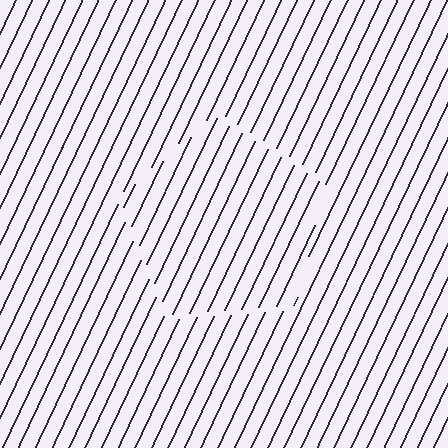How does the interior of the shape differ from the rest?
The interior of the shape contains the same grating, shifted by half a period — the contour is defined by the phase discontinuity where line-ends from the inner and outer gratings abut.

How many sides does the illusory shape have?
5 sides — the line-ends trace a pentagon.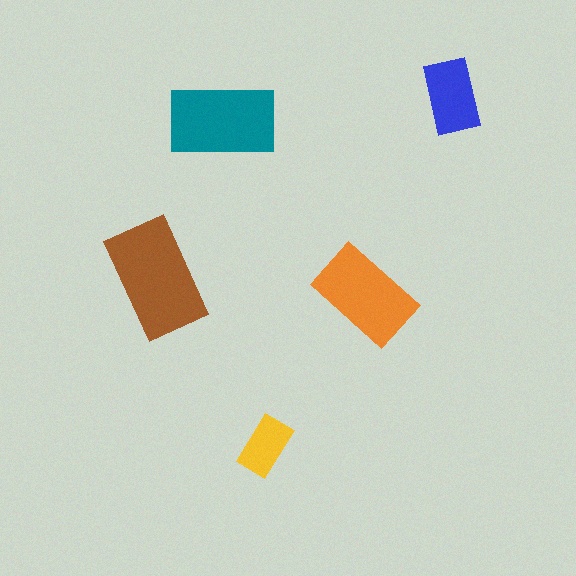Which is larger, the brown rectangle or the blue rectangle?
The brown one.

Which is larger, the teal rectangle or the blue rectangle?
The teal one.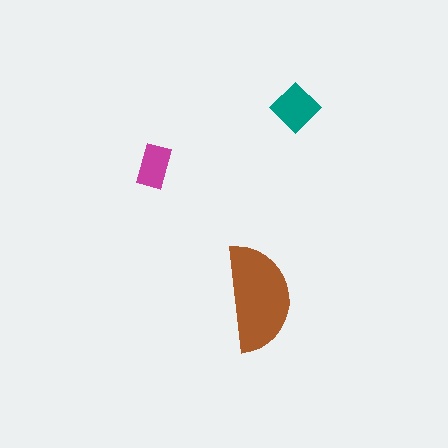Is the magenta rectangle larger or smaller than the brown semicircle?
Smaller.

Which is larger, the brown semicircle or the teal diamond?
The brown semicircle.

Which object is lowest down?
The brown semicircle is bottommost.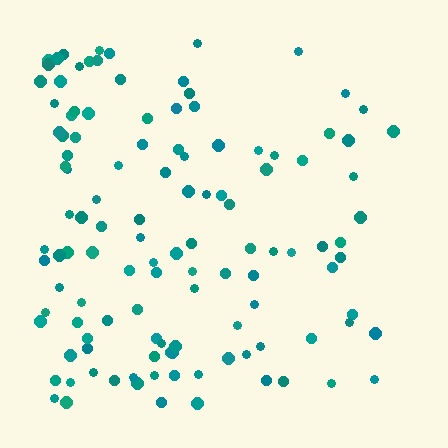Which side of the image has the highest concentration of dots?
The left.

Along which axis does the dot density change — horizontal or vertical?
Horizontal.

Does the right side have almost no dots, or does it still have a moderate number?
Still a moderate number, just noticeably fewer than the left.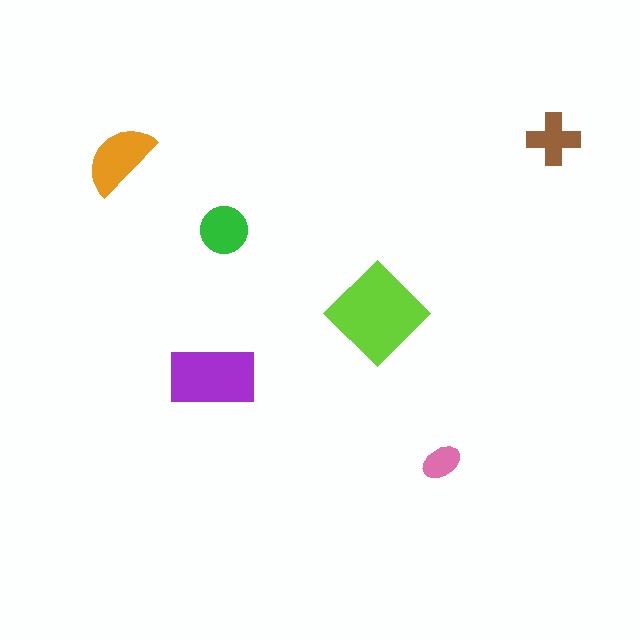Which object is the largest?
The lime diamond.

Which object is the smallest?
The pink ellipse.